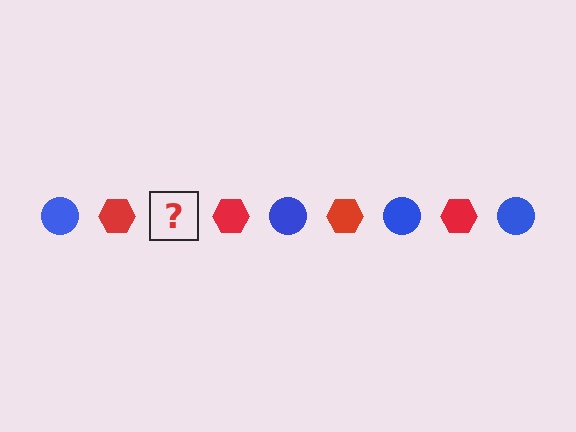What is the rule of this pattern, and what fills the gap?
The rule is that the pattern alternates between blue circle and red hexagon. The gap should be filled with a blue circle.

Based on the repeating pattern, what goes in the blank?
The blank should be a blue circle.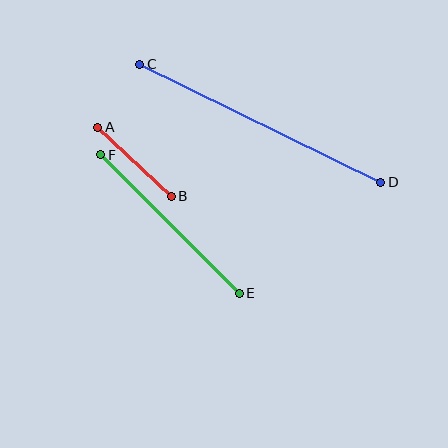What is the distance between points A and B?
The distance is approximately 100 pixels.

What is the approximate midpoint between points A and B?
The midpoint is at approximately (135, 162) pixels.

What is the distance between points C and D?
The distance is approximately 268 pixels.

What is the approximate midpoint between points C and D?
The midpoint is at approximately (260, 123) pixels.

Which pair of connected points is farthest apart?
Points C and D are farthest apart.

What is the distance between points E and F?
The distance is approximately 196 pixels.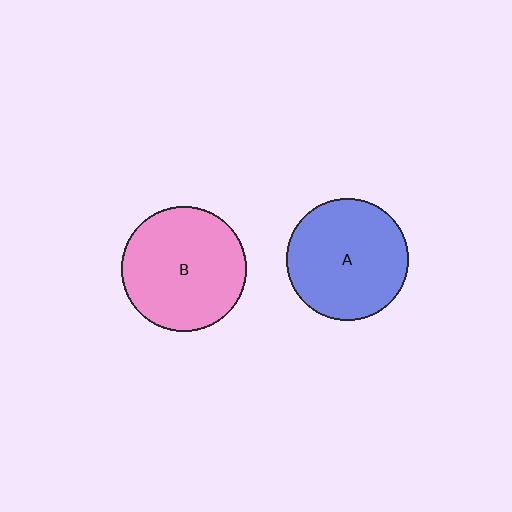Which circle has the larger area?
Circle B (pink).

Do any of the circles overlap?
No, none of the circles overlap.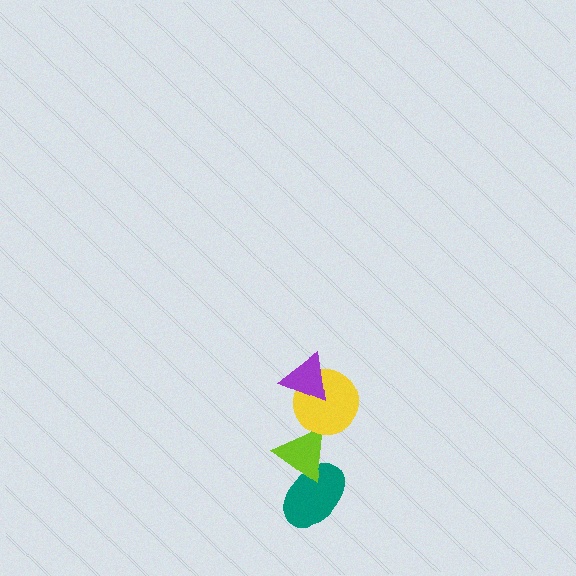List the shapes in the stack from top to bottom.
From top to bottom: the purple triangle, the yellow circle, the lime triangle, the teal ellipse.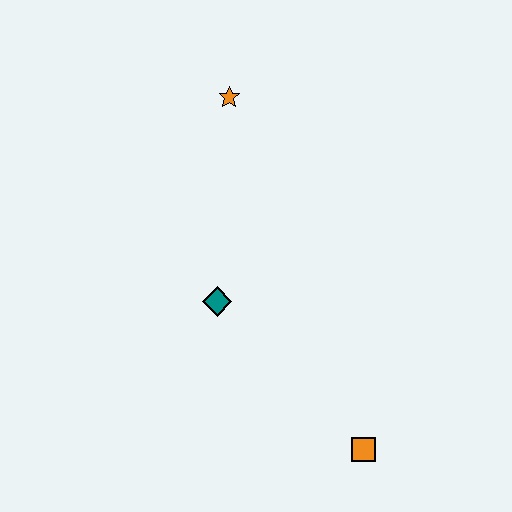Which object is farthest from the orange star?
The orange square is farthest from the orange star.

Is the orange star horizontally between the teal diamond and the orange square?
Yes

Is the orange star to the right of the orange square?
No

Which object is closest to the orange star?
The teal diamond is closest to the orange star.